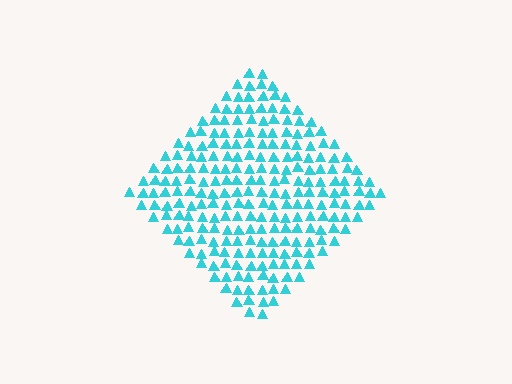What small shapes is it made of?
It is made of small triangles.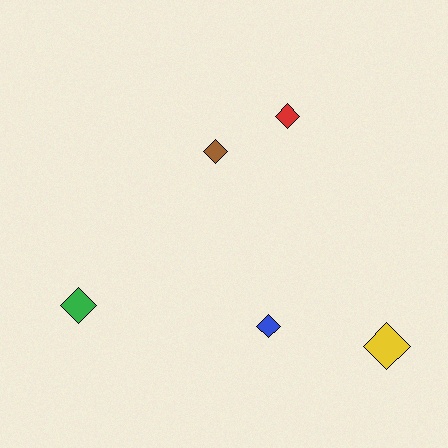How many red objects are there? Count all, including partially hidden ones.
There is 1 red object.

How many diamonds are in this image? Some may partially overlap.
There are 5 diamonds.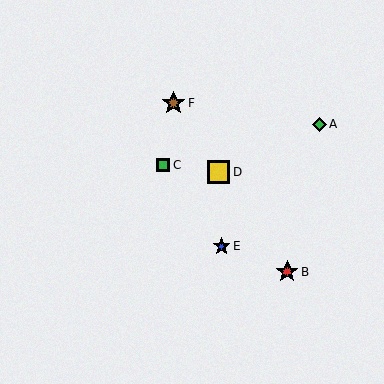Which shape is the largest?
The brown star (labeled F) is the largest.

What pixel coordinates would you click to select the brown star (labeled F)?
Click at (174, 103) to select the brown star F.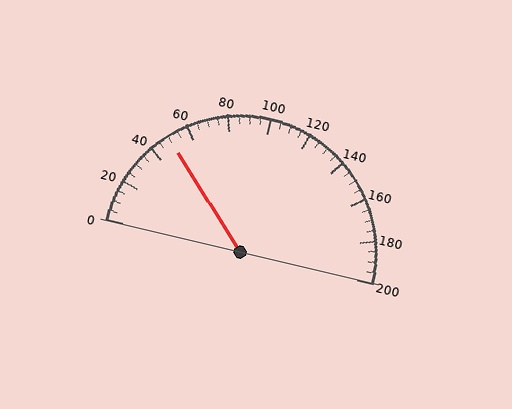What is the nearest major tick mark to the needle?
The nearest major tick mark is 40.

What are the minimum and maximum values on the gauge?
The gauge ranges from 0 to 200.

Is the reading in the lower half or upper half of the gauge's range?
The reading is in the lower half of the range (0 to 200).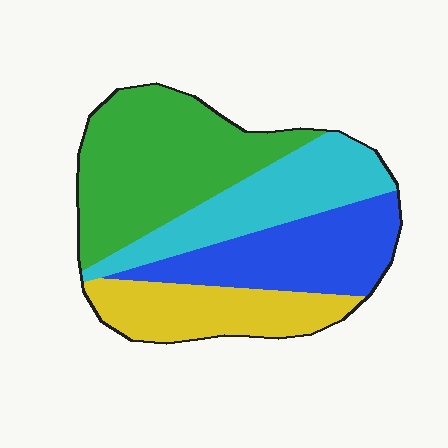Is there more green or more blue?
Green.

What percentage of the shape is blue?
Blue covers about 25% of the shape.